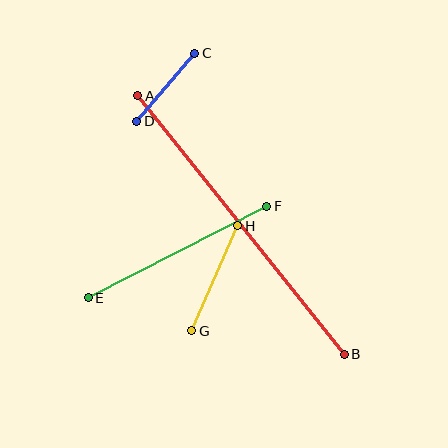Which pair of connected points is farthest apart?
Points A and B are farthest apart.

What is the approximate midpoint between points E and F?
The midpoint is at approximately (178, 252) pixels.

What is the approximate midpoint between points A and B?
The midpoint is at approximately (241, 225) pixels.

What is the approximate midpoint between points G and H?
The midpoint is at approximately (215, 278) pixels.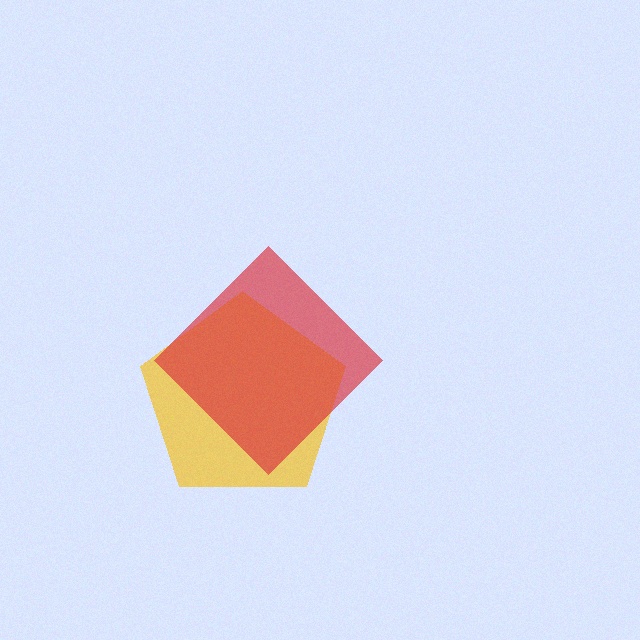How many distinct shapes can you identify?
There are 2 distinct shapes: a yellow pentagon, a red diamond.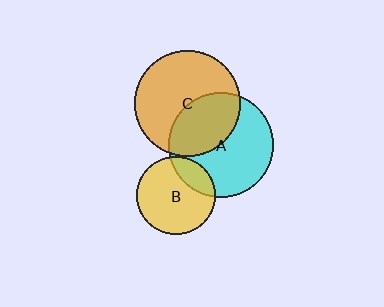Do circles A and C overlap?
Yes.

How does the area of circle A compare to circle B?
Approximately 1.8 times.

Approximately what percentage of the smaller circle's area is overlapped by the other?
Approximately 40%.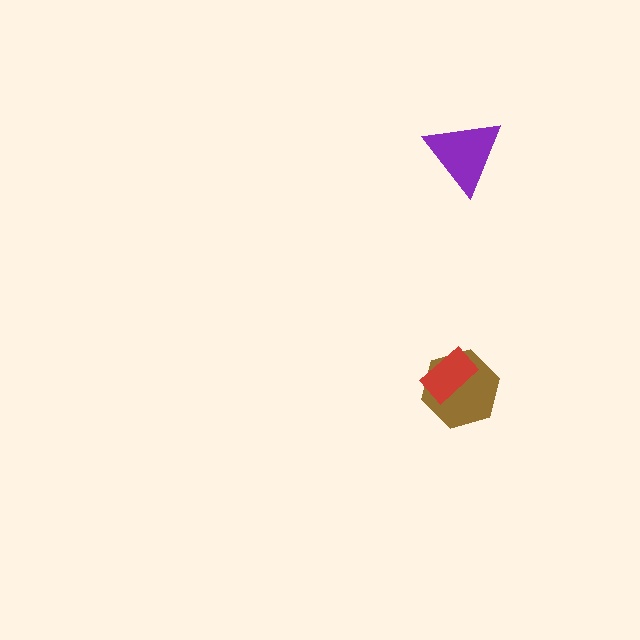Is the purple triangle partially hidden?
No, no other shape covers it.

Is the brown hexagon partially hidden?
Yes, it is partially covered by another shape.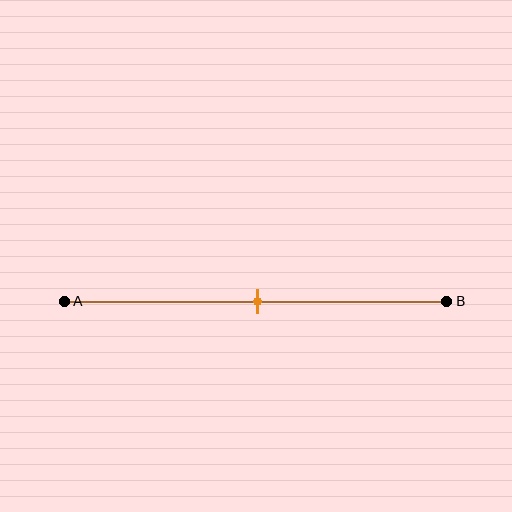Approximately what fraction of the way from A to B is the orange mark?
The orange mark is approximately 50% of the way from A to B.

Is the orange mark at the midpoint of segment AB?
Yes, the mark is approximately at the midpoint.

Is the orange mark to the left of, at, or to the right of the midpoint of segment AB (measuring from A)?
The orange mark is approximately at the midpoint of segment AB.